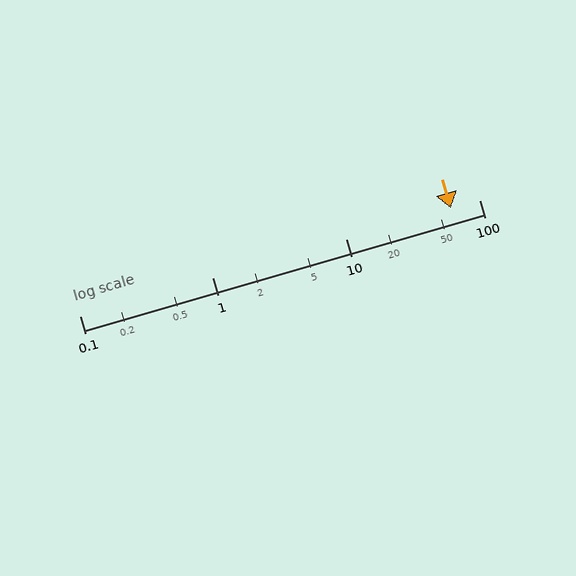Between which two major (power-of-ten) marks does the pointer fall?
The pointer is between 10 and 100.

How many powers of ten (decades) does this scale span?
The scale spans 3 decades, from 0.1 to 100.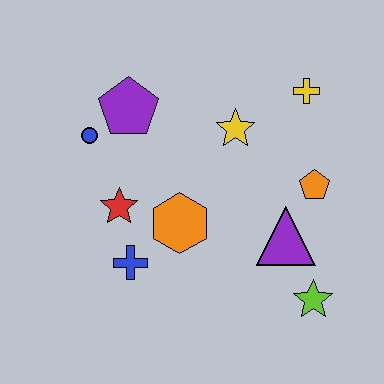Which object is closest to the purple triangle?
The orange pentagon is closest to the purple triangle.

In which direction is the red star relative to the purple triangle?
The red star is to the left of the purple triangle.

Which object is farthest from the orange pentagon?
The blue circle is farthest from the orange pentagon.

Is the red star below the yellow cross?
Yes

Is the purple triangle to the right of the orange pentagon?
No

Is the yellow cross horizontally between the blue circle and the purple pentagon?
No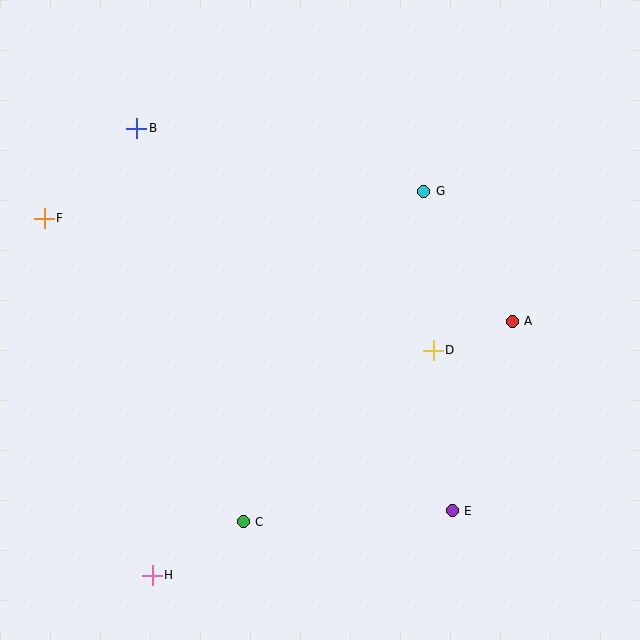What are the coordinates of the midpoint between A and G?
The midpoint between A and G is at (468, 256).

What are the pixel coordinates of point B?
Point B is at (137, 128).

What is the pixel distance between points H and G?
The distance between H and G is 470 pixels.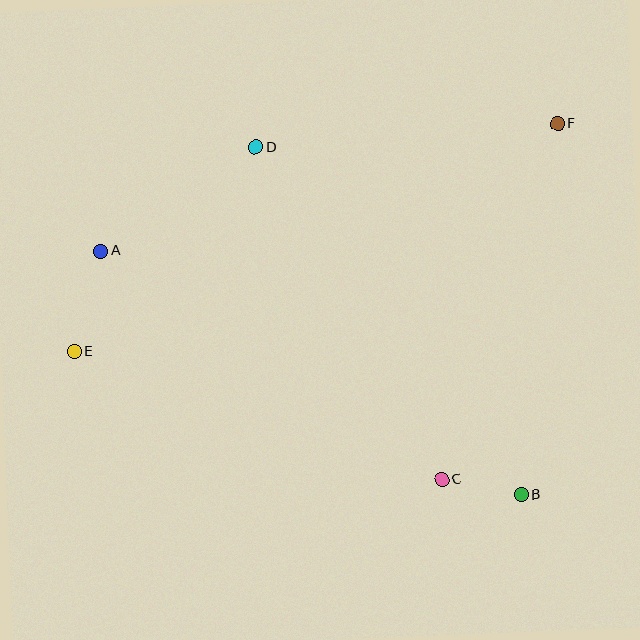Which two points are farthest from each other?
Points E and F are farthest from each other.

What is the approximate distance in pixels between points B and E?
The distance between B and E is approximately 469 pixels.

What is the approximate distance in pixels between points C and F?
The distance between C and F is approximately 374 pixels.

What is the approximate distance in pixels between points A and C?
The distance between A and C is approximately 410 pixels.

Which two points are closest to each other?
Points B and C are closest to each other.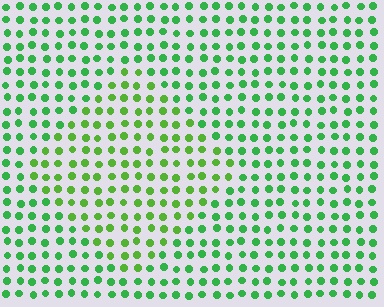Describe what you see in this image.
The image is filled with small green elements in a uniform arrangement. A diamond-shaped region is visible where the elements are tinted to a slightly different hue, forming a subtle color boundary.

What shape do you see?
I see a diamond.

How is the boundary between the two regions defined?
The boundary is defined purely by a slight shift in hue (about 25 degrees). Spacing, size, and orientation are identical on both sides.